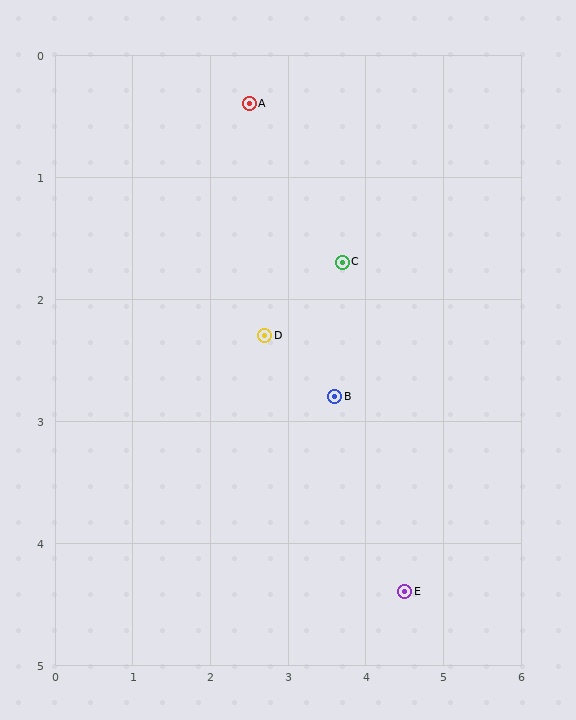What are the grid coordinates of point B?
Point B is at approximately (3.6, 2.8).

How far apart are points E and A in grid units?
Points E and A are about 4.5 grid units apart.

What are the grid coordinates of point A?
Point A is at approximately (2.5, 0.4).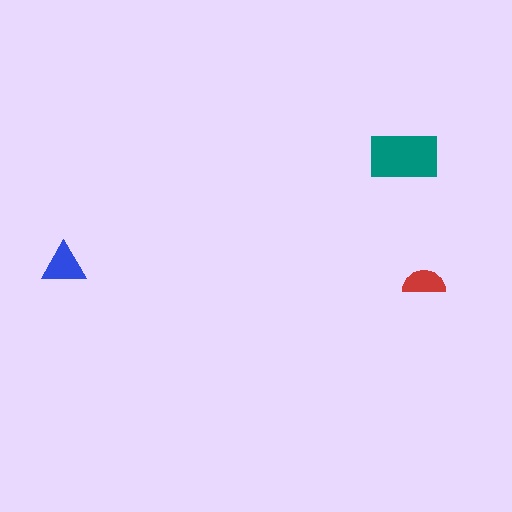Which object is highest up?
The teal rectangle is topmost.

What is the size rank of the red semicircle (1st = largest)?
3rd.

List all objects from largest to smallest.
The teal rectangle, the blue triangle, the red semicircle.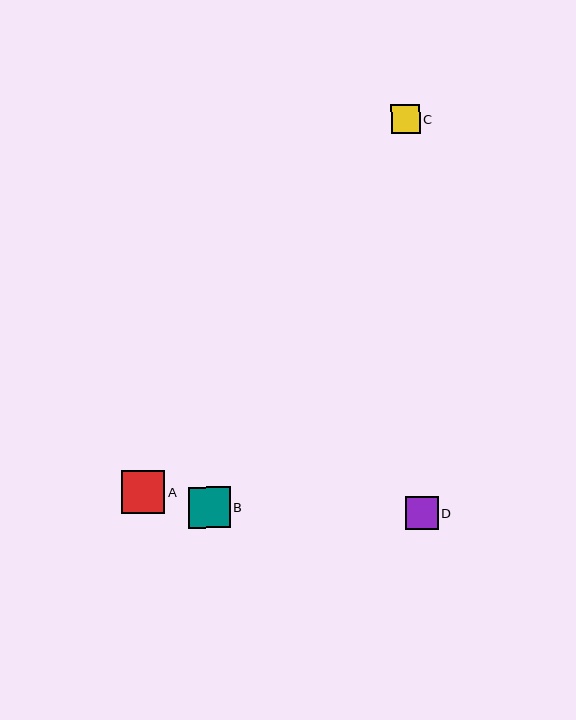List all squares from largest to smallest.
From largest to smallest: A, B, D, C.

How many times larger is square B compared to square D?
Square B is approximately 1.3 times the size of square D.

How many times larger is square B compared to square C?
Square B is approximately 1.4 times the size of square C.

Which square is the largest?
Square A is the largest with a size of approximately 43 pixels.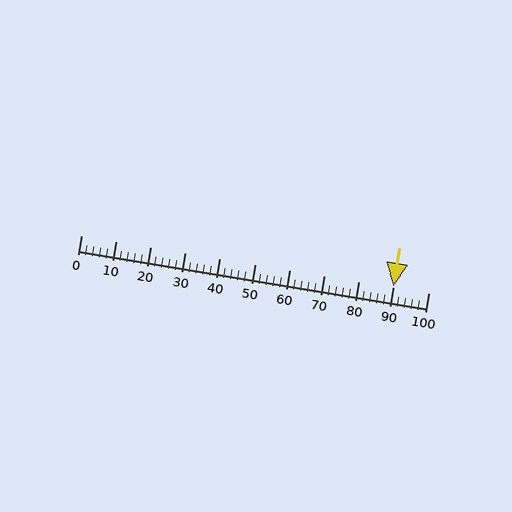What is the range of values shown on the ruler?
The ruler shows values from 0 to 100.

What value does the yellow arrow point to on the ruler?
The yellow arrow points to approximately 90.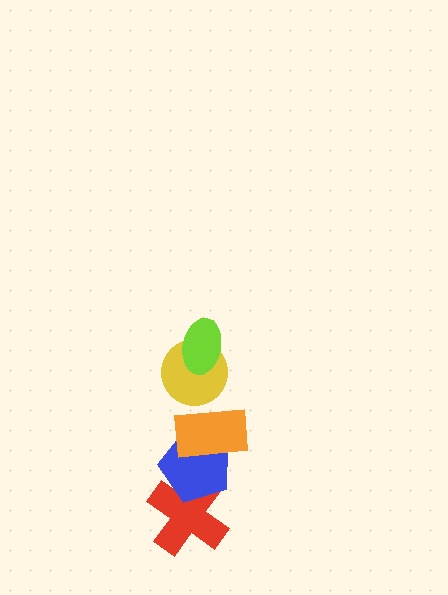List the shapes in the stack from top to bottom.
From top to bottom: the lime ellipse, the yellow circle, the orange rectangle, the blue pentagon, the red cross.